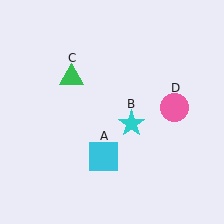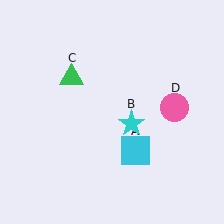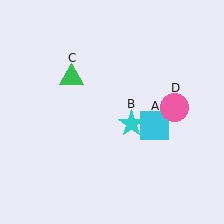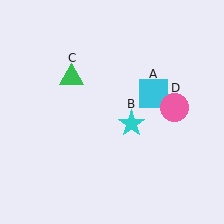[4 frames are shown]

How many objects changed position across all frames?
1 object changed position: cyan square (object A).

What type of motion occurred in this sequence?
The cyan square (object A) rotated counterclockwise around the center of the scene.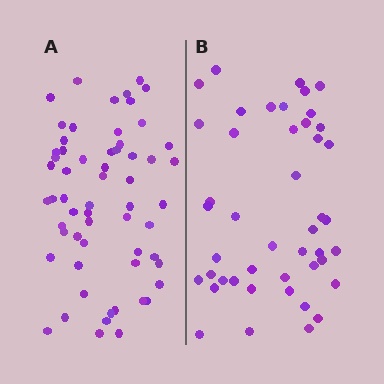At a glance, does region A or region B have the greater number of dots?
Region A (the left region) has more dots.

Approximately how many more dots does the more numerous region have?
Region A has approximately 15 more dots than region B.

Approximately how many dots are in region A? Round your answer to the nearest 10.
About 60 dots.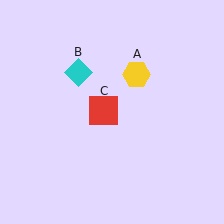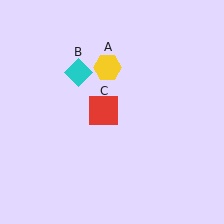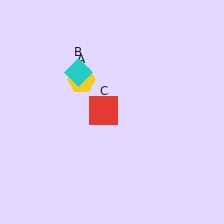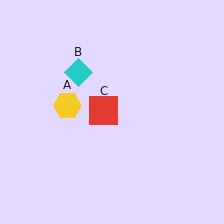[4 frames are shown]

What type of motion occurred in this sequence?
The yellow hexagon (object A) rotated counterclockwise around the center of the scene.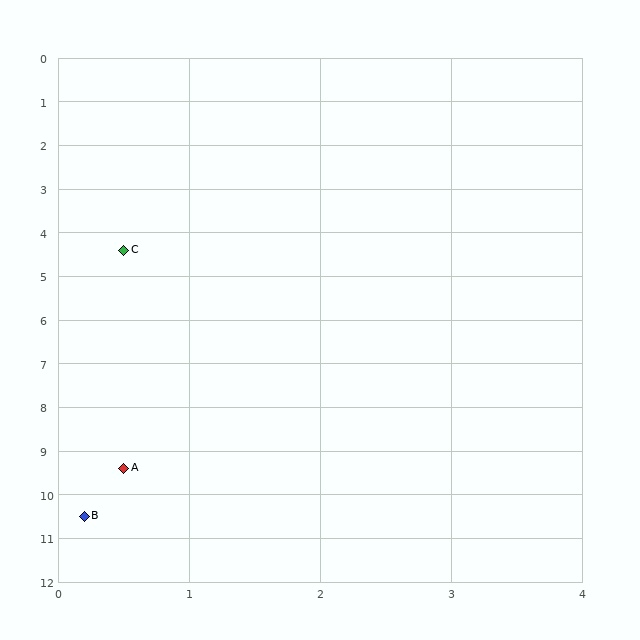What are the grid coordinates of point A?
Point A is at approximately (0.5, 9.4).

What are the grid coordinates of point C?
Point C is at approximately (0.5, 4.4).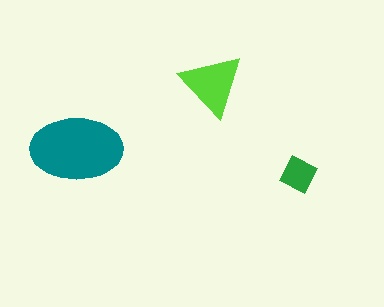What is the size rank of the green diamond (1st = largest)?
3rd.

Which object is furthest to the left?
The teal ellipse is leftmost.